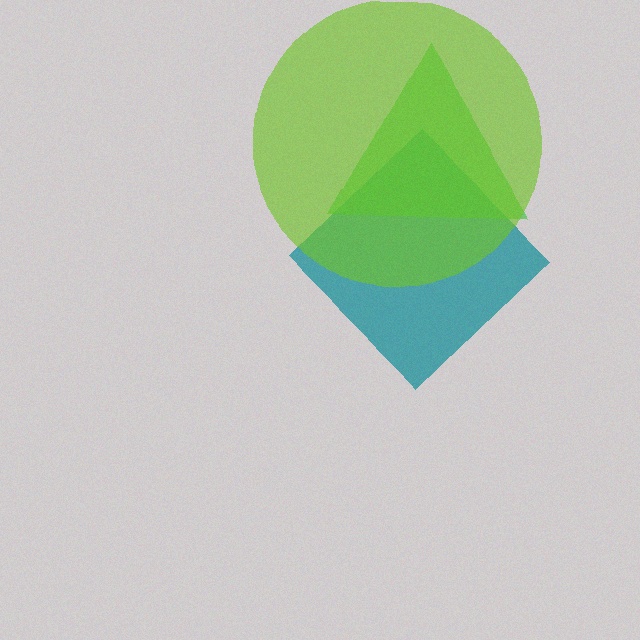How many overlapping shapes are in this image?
There are 3 overlapping shapes in the image.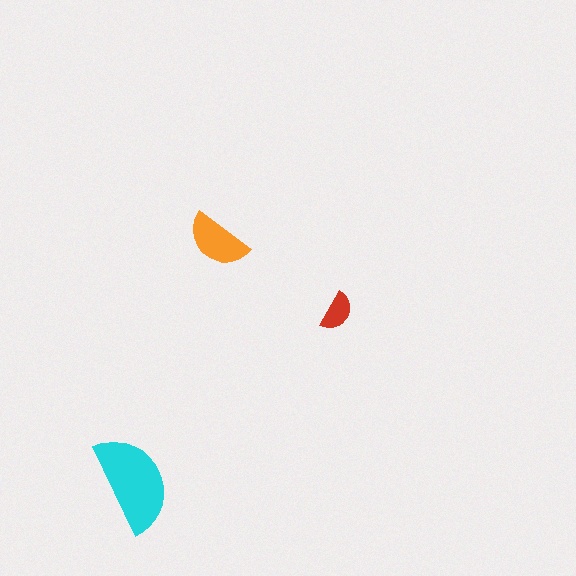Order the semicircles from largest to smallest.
the cyan one, the orange one, the red one.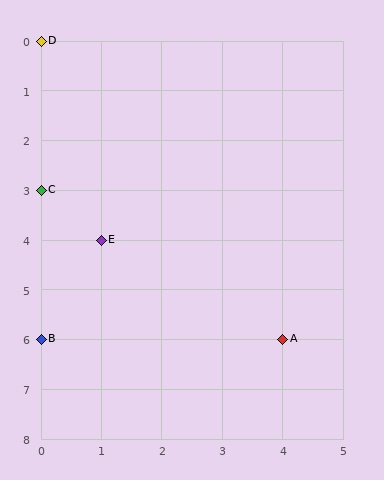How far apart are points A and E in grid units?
Points A and E are 3 columns and 2 rows apart (about 3.6 grid units diagonally).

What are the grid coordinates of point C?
Point C is at grid coordinates (0, 3).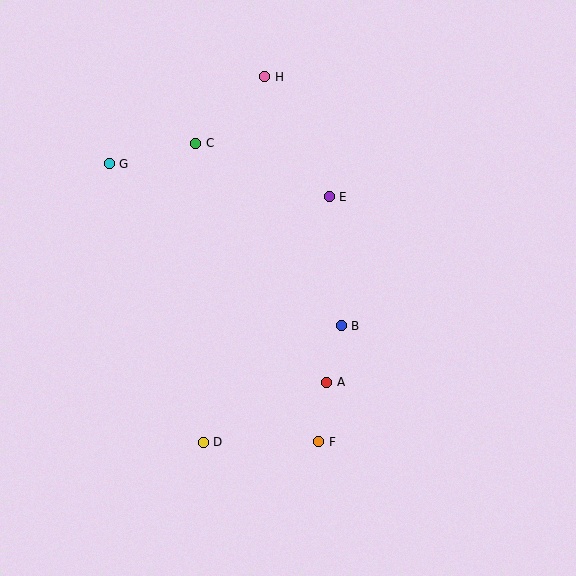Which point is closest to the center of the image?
Point B at (341, 326) is closest to the center.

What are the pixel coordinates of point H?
Point H is at (265, 77).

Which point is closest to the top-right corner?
Point E is closest to the top-right corner.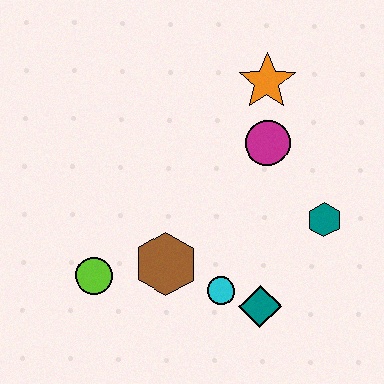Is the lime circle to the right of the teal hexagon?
No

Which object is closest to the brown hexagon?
The cyan circle is closest to the brown hexagon.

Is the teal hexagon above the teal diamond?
Yes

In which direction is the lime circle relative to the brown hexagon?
The lime circle is to the left of the brown hexagon.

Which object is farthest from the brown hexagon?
The orange star is farthest from the brown hexagon.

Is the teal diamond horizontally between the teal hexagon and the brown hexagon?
Yes